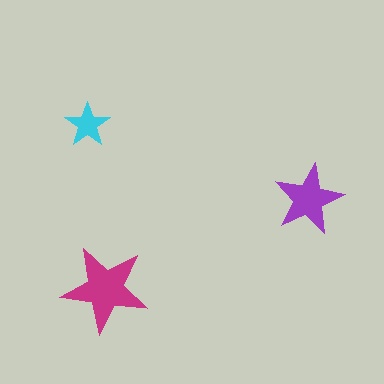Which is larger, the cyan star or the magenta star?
The magenta one.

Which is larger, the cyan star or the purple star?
The purple one.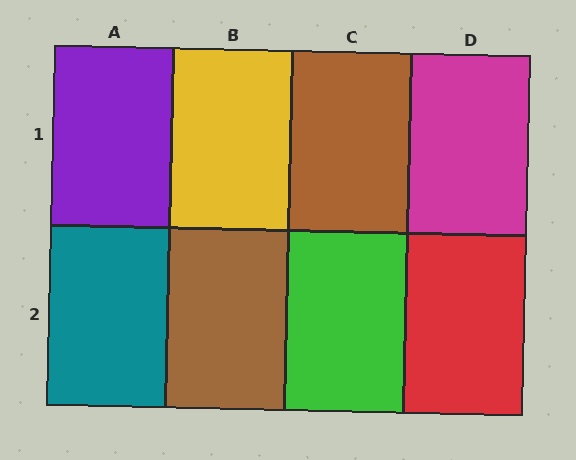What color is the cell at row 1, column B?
Yellow.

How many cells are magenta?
1 cell is magenta.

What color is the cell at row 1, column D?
Magenta.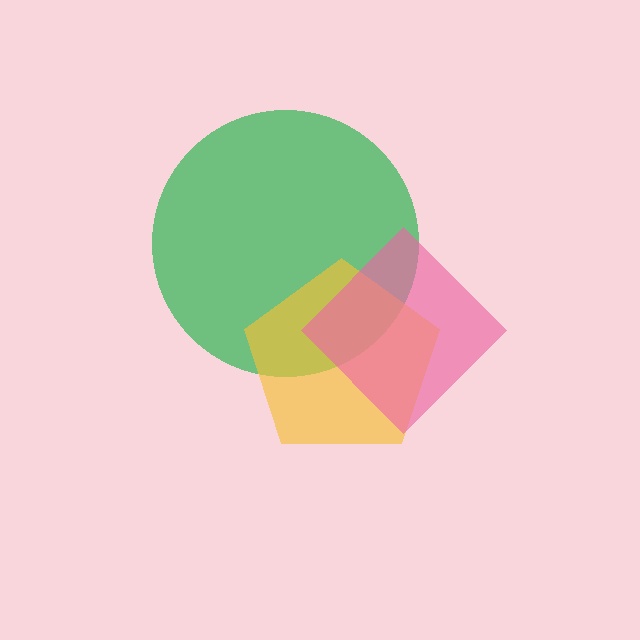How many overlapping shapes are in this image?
There are 3 overlapping shapes in the image.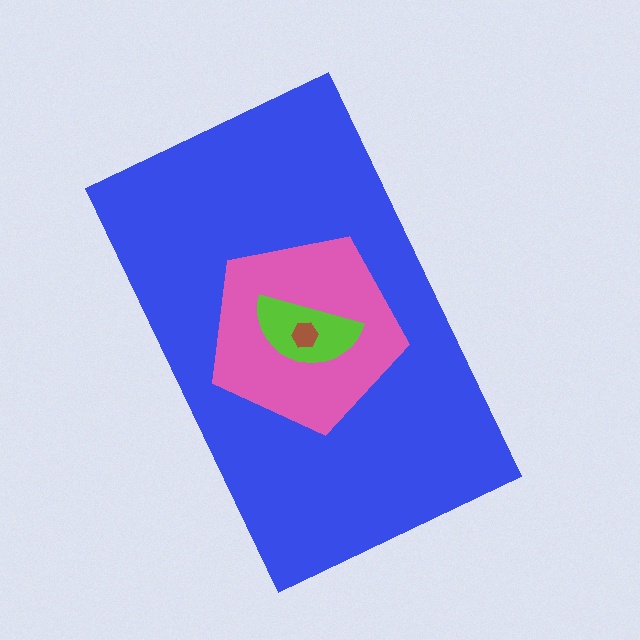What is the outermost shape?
The blue rectangle.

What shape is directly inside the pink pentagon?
The lime semicircle.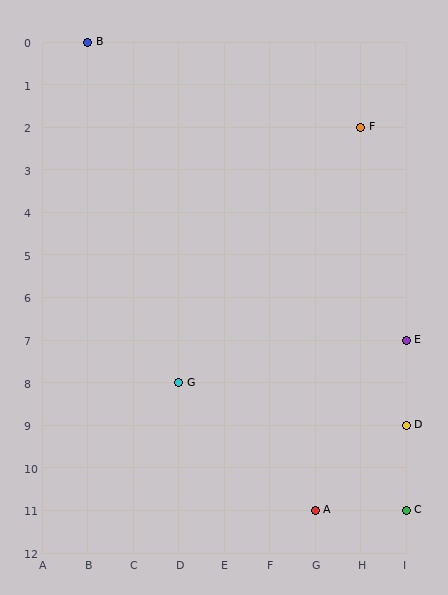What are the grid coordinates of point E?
Point E is at grid coordinates (I, 7).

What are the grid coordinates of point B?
Point B is at grid coordinates (B, 0).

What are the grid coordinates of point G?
Point G is at grid coordinates (D, 8).